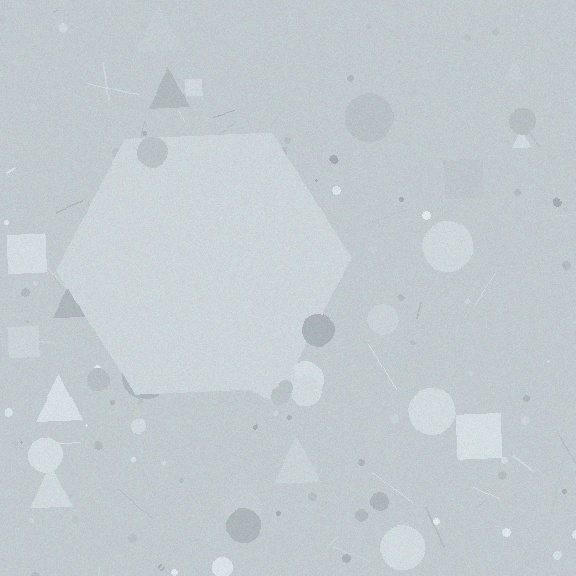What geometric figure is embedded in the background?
A hexagon is embedded in the background.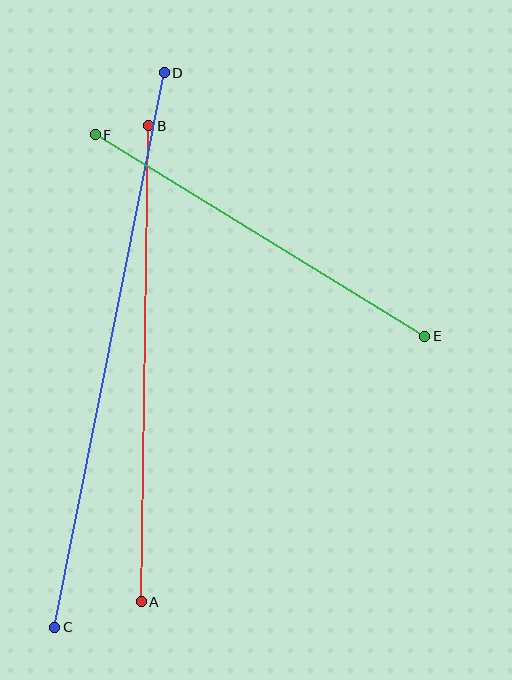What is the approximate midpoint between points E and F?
The midpoint is at approximately (260, 236) pixels.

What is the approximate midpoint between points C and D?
The midpoint is at approximately (109, 350) pixels.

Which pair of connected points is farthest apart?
Points C and D are farthest apart.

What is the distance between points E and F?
The distance is approximately 386 pixels.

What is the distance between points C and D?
The distance is approximately 565 pixels.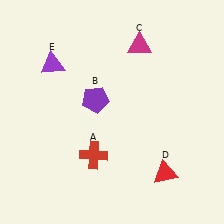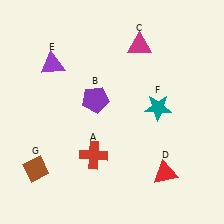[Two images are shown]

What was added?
A teal star (F), a brown diamond (G) were added in Image 2.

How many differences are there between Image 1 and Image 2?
There are 2 differences between the two images.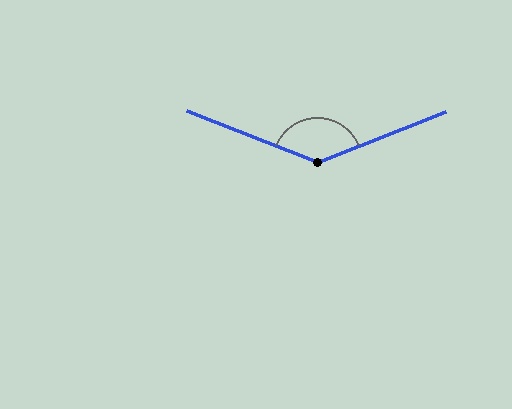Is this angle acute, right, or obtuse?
It is obtuse.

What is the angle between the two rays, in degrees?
Approximately 137 degrees.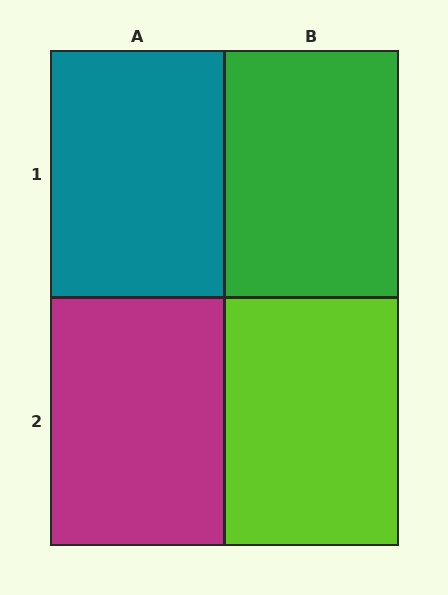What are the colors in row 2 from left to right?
Magenta, lime.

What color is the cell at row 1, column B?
Green.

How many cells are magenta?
1 cell is magenta.